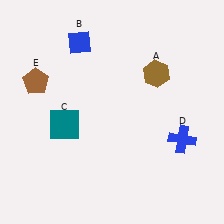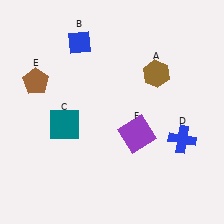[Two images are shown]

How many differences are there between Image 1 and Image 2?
There is 1 difference between the two images.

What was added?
A purple square (F) was added in Image 2.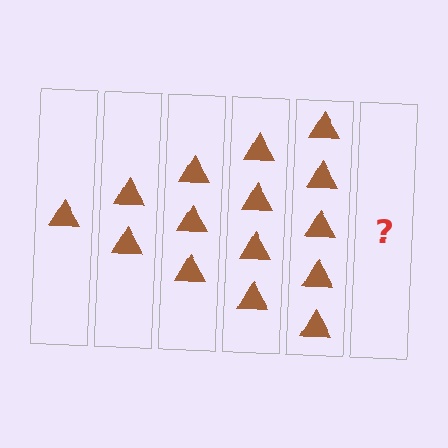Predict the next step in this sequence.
The next step is 6 triangles.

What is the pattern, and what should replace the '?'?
The pattern is that each step adds one more triangle. The '?' should be 6 triangles.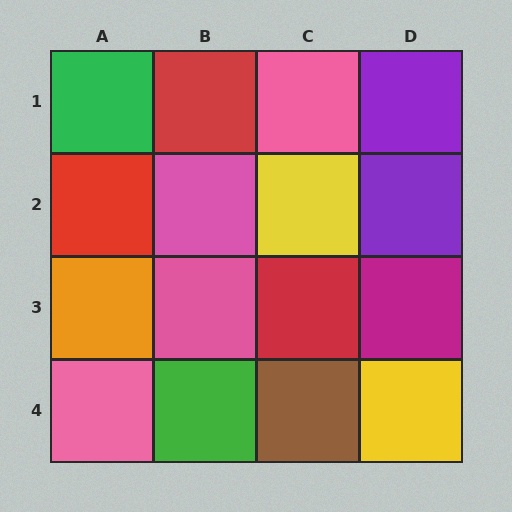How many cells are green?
2 cells are green.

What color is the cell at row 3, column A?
Orange.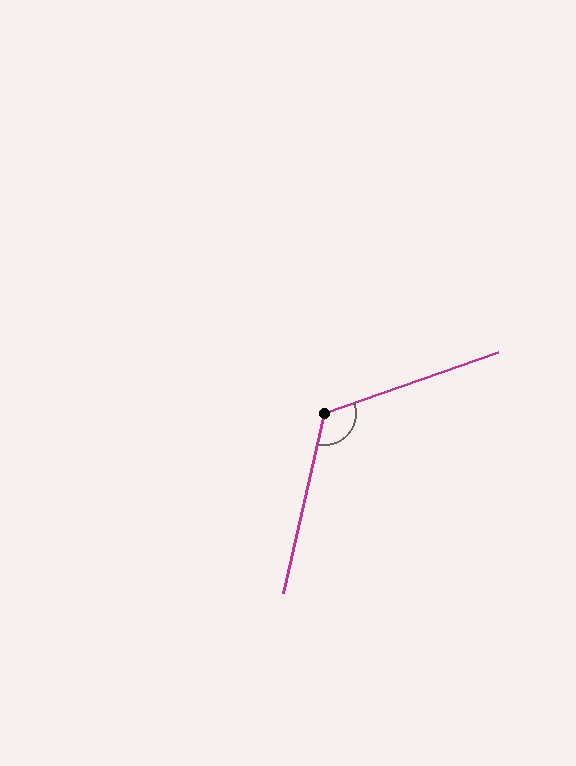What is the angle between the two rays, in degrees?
Approximately 122 degrees.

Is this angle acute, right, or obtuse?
It is obtuse.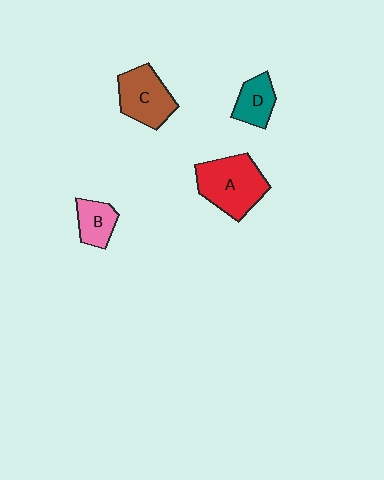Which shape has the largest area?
Shape A (red).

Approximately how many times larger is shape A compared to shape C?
Approximately 1.3 times.